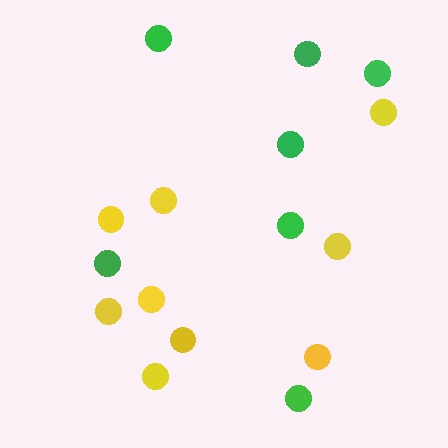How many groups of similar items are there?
There are 2 groups: one group of yellow circles (9) and one group of green circles (7).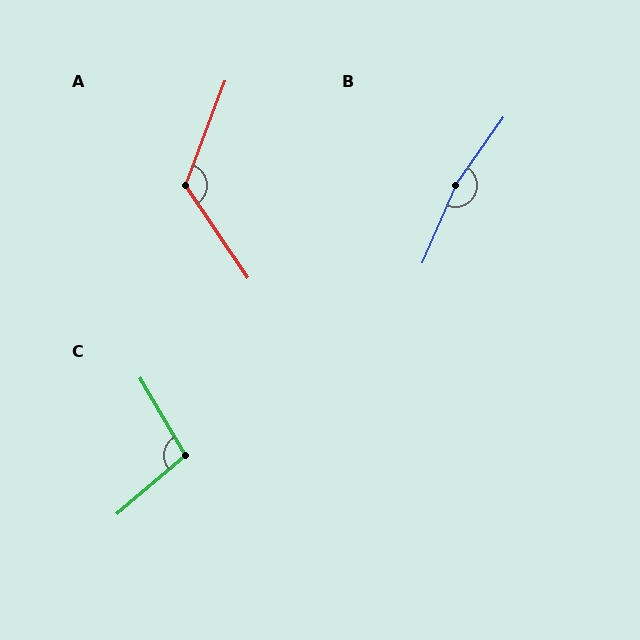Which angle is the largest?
B, at approximately 168 degrees.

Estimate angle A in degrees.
Approximately 125 degrees.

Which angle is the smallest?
C, at approximately 100 degrees.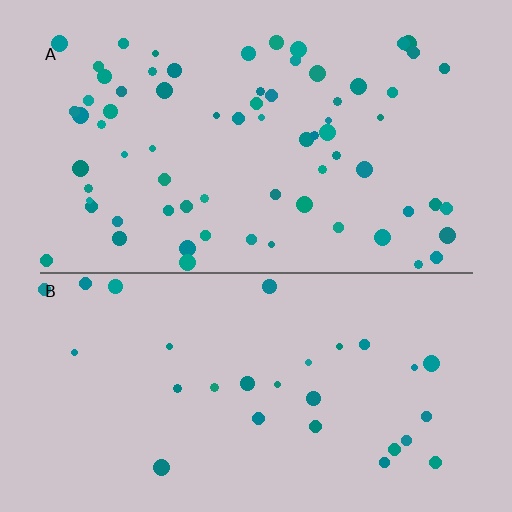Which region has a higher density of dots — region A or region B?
A (the top).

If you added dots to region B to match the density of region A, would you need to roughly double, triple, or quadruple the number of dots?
Approximately double.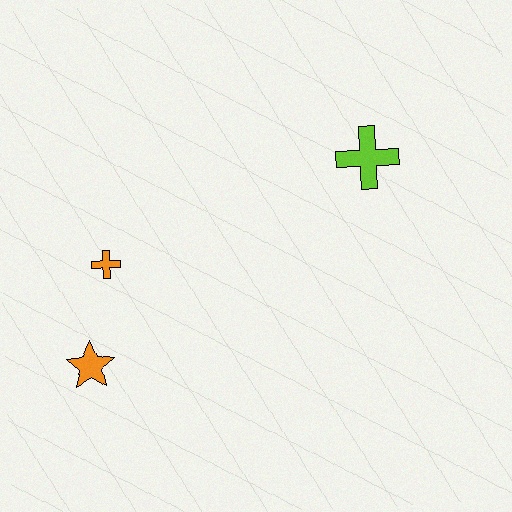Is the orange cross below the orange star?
No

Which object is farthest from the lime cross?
The orange star is farthest from the lime cross.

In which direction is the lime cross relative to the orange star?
The lime cross is to the right of the orange star.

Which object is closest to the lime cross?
The orange cross is closest to the lime cross.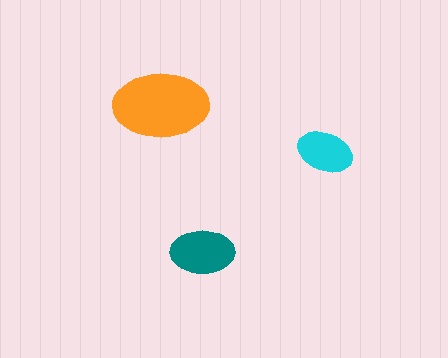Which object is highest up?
The orange ellipse is topmost.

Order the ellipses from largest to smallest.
the orange one, the teal one, the cyan one.